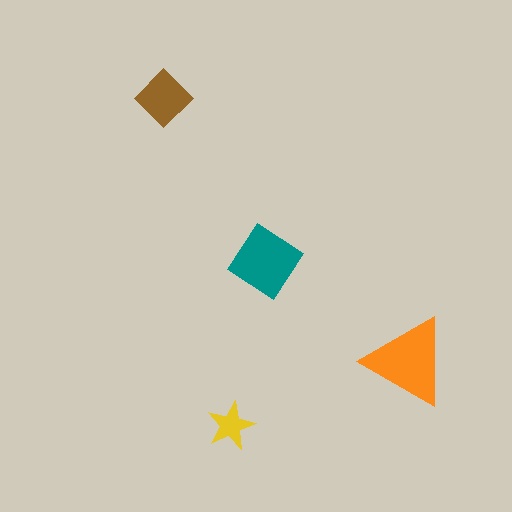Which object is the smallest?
The yellow star.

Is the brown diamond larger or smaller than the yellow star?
Larger.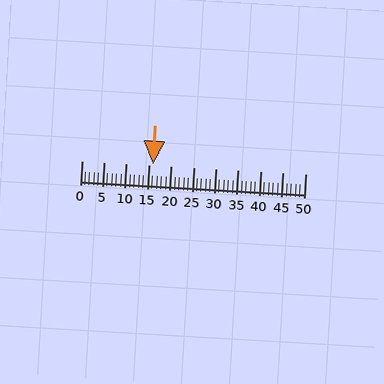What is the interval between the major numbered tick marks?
The major tick marks are spaced 5 units apart.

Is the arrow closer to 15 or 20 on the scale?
The arrow is closer to 15.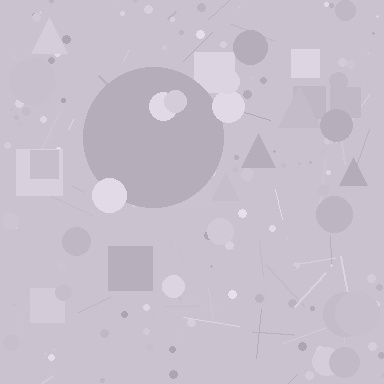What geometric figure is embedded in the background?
A circle is embedded in the background.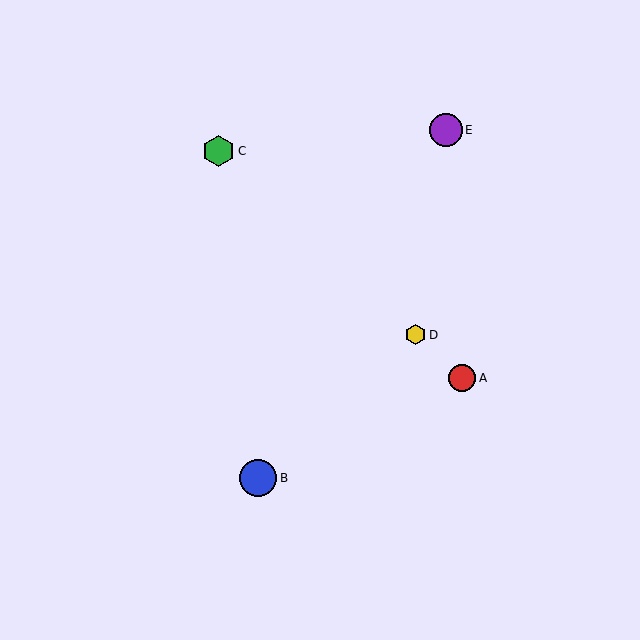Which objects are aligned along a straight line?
Objects A, C, D are aligned along a straight line.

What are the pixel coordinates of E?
Object E is at (446, 130).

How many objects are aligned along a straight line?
3 objects (A, C, D) are aligned along a straight line.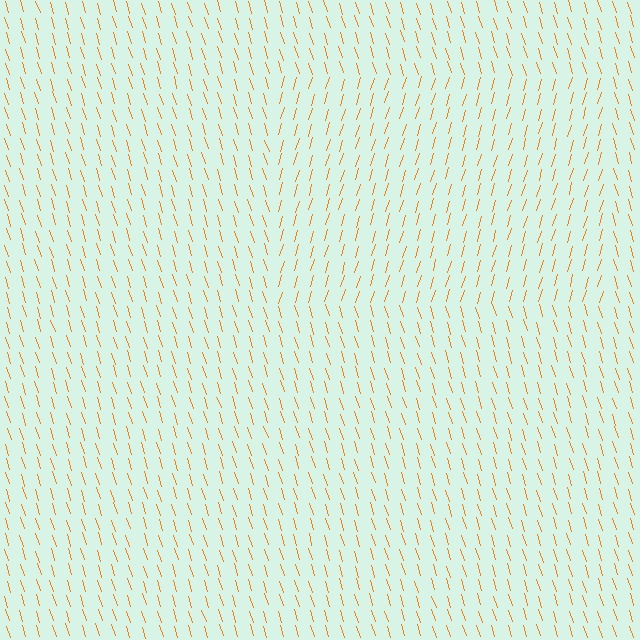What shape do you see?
I see a rectangle.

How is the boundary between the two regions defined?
The boundary is defined purely by a change in line orientation (approximately 34 degrees difference). All lines are the same color and thickness.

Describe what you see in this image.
The image is filled with small orange line segments. A rectangle region in the image has lines oriented differently from the surrounding lines, creating a visible texture boundary.